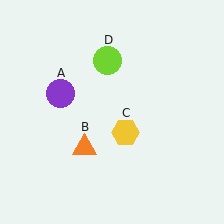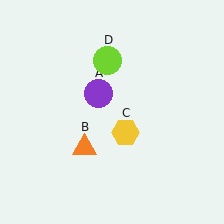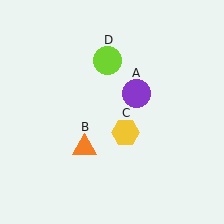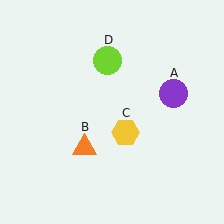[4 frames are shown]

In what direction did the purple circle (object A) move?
The purple circle (object A) moved right.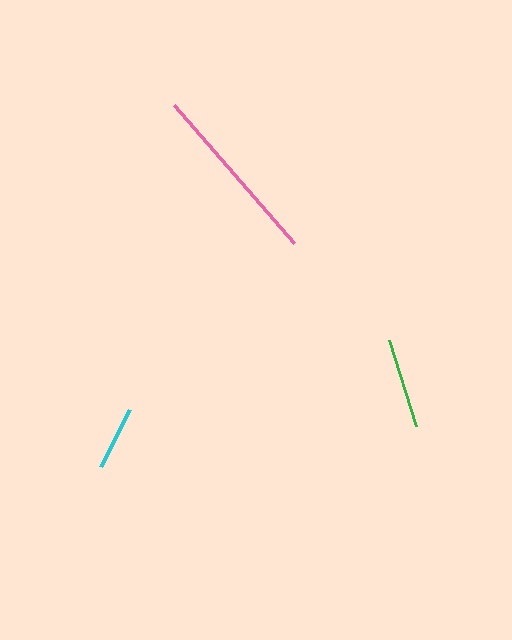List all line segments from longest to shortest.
From longest to shortest: pink, green, cyan.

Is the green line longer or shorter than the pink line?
The pink line is longer than the green line.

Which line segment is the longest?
The pink line is the longest at approximately 182 pixels.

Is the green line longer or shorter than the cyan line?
The green line is longer than the cyan line.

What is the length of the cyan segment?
The cyan segment is approximately 64 pixels long.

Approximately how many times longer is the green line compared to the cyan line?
The green line is approximately 1.4 times the length of the cyan line.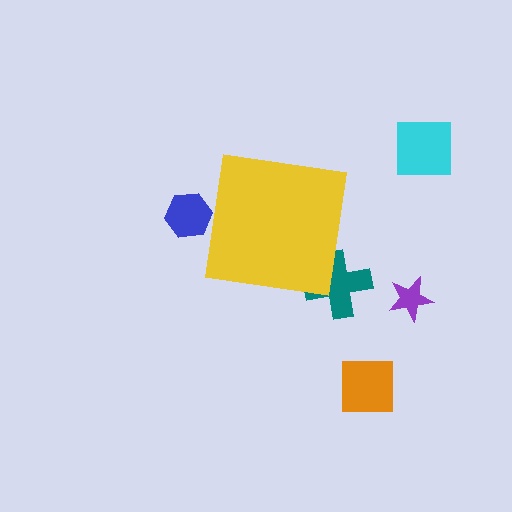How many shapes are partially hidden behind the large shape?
2 shapes are partially hidden.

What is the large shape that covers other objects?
A yellow square.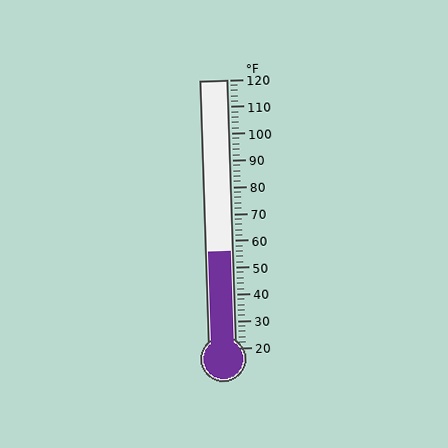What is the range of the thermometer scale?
The thermometer scale ranges from 20°F to 120°F.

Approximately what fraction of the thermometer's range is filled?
The thermometer is filled to approximately 35% of its range.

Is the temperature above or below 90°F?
The temperature is below 90°F.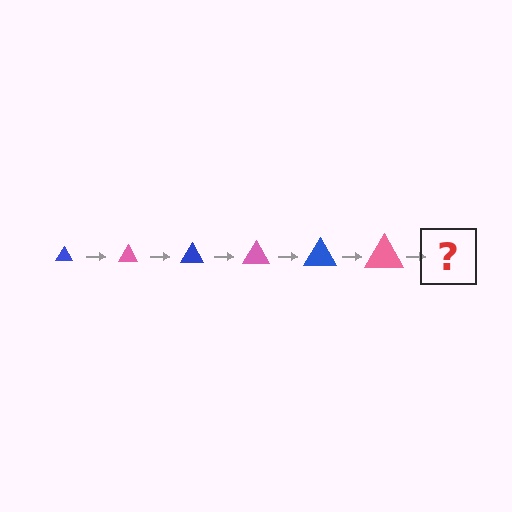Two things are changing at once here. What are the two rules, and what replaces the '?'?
The two rules are that the triangle grows larger each step and the color cycles through blue and pink. The '?' should be a blue triangle, larger than the previous one.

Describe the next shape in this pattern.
It should be a blue triangle, larger than the previous one.